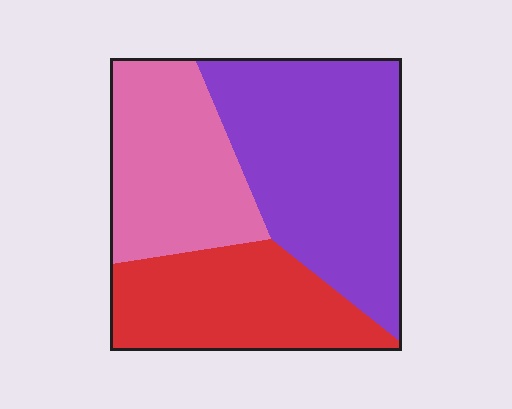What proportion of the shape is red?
Red covers around 30% of the shape.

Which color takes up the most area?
Purple, at roughly 45%.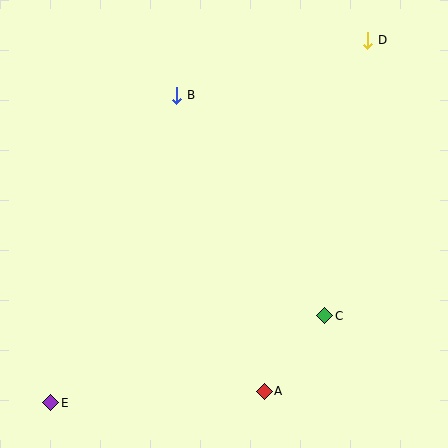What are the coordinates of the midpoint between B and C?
The midpoint between B and C is at (251, 206).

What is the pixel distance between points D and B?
The distance between D and B is 199 pixels.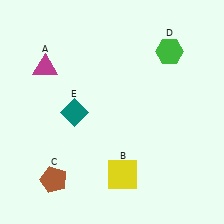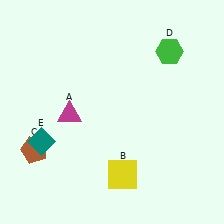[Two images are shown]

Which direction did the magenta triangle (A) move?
The magenta triangle (A) moved down.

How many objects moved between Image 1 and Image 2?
3 objects moved between the two images.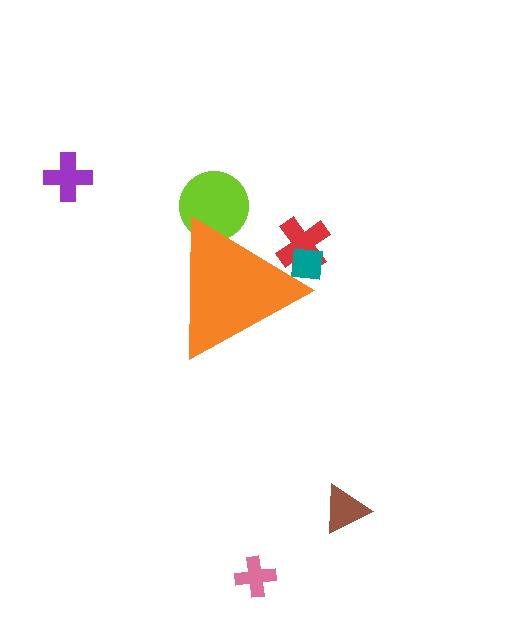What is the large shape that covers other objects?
An orange triangle.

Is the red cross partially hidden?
Yes, the red cross is partially hidden behind the orange triangle.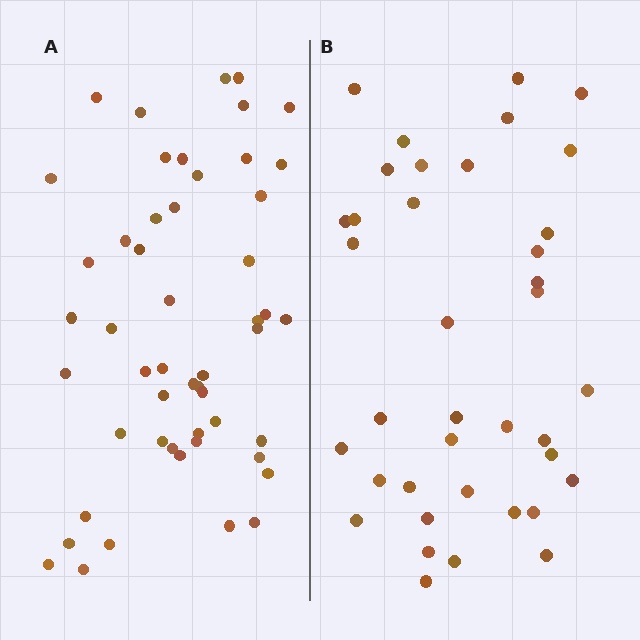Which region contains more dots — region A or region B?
Region A (the left region) has more dots.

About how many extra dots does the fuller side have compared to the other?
Region A has approximately 15 more dots than region B.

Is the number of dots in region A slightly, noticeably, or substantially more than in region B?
Region A has noticeably more, but not dramatically so. The ratio is roughly 1.3 to 1.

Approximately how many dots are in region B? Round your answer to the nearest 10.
About 40 dots. (The exact count is 38, which rounds to 40.)